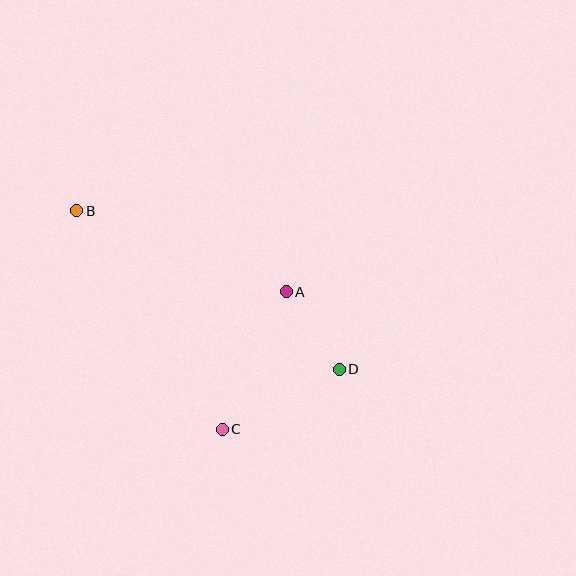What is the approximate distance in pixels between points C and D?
The distance between C and D is approximately 132 pixels.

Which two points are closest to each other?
Points A and D are closest to each other.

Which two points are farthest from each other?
Points B and D are farthest from each other.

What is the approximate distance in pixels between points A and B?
The distance between A and B is approximately 225 pixels.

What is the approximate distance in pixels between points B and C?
The distance between B and C is approximately 263 pixels.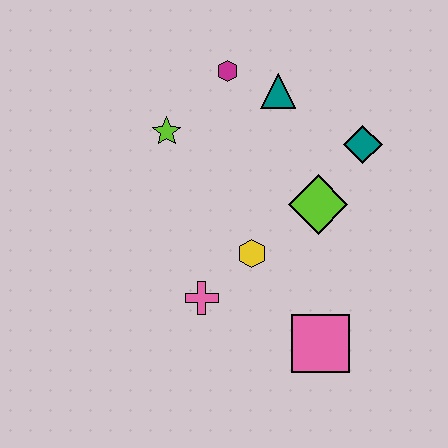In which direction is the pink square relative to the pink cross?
The pink square is to the right of the pink cross.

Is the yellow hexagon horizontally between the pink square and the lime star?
Yes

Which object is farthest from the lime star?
The pink square is farthest from the lime star.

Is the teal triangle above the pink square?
Yes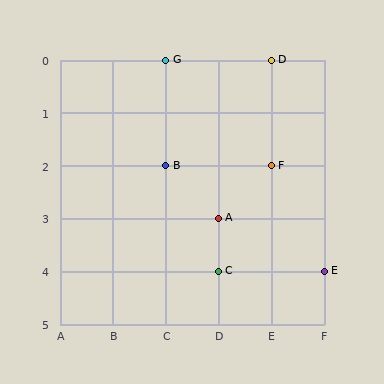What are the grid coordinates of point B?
Point B is at grid coordinates (C, 2).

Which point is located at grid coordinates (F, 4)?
Point E is at (F, 4).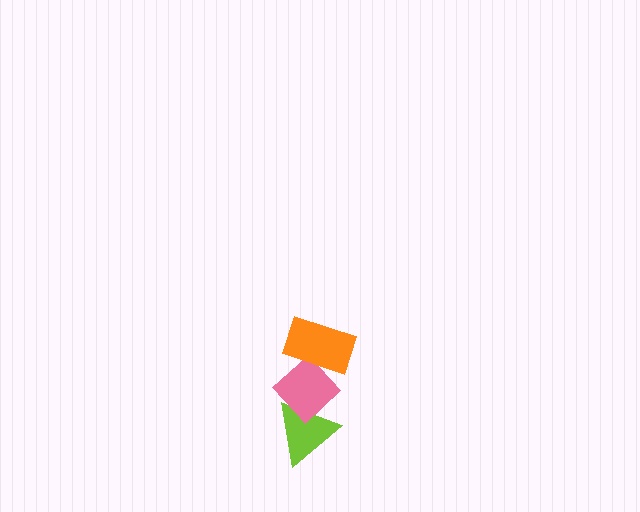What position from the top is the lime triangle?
The lime triangle is 3rd from the top.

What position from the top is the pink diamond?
The pink diamond is 2nd from the top.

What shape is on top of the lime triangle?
The pink diamond is on top of the lime triangle.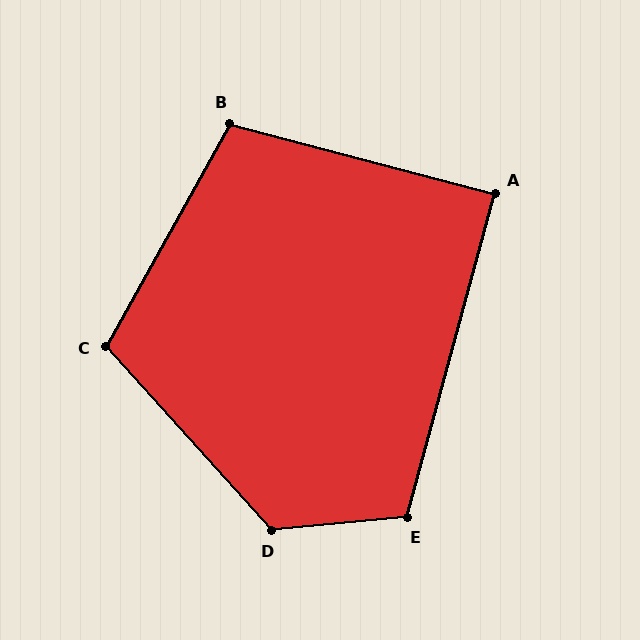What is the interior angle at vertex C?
Approximately 109 degrees (obtuse).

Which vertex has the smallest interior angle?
A, at approximately 90 degrees.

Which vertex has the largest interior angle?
D, at approximately 127 degrees.